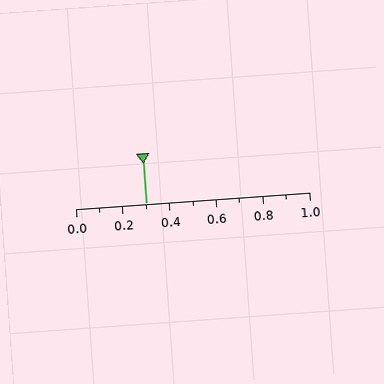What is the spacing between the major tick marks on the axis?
The major ticks are spaced 0.2 apart.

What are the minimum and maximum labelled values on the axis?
The axis runs from 0.0 to 1.0.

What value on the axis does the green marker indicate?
The marker indicates approximately 0.3.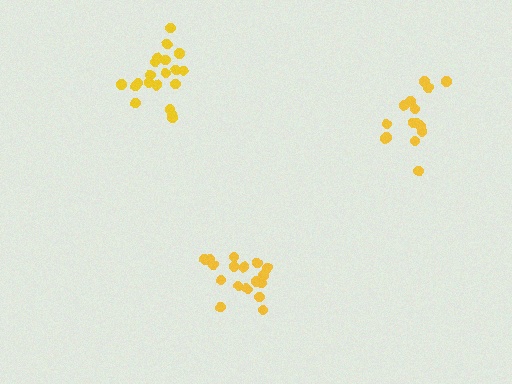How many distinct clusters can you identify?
There are 3 distinct clusters.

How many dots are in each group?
Group 1: 18 dots, Group 2: 20 dots, Group 3: 15 dots (53 total).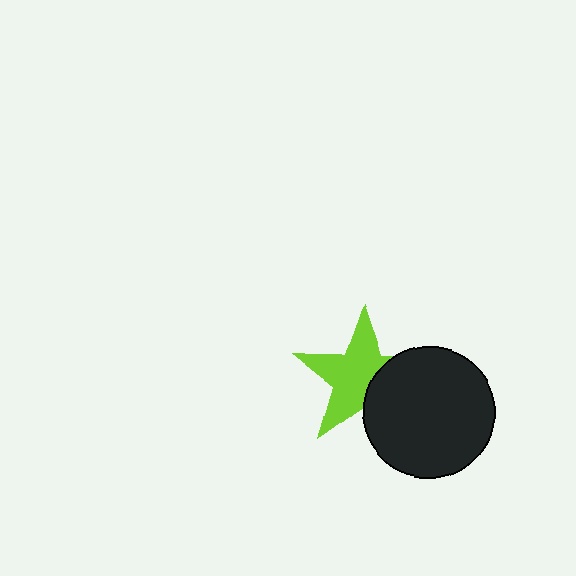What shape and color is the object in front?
The object in front is a black circle.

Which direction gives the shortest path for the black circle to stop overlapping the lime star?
Moving right gives the shortest separation.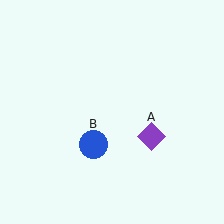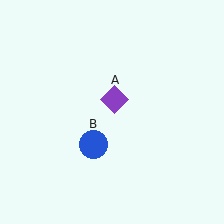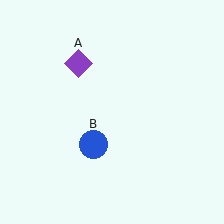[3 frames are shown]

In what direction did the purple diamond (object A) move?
The purple diamond (object A) moved up and to the left.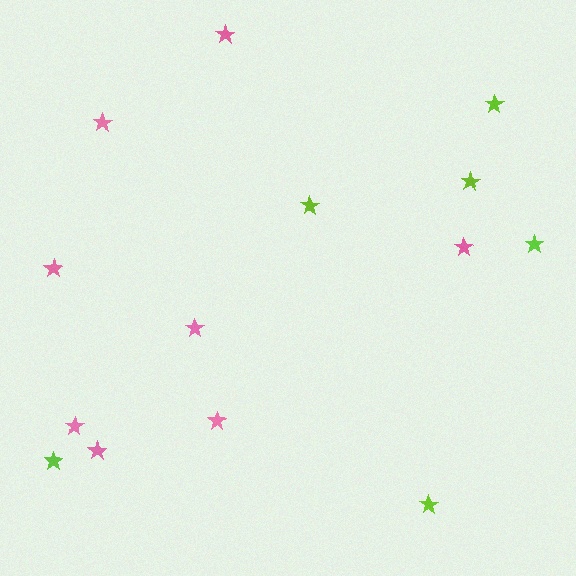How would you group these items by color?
There are 2 groups: one group of pink stars (8) and one group of lime stars (6).